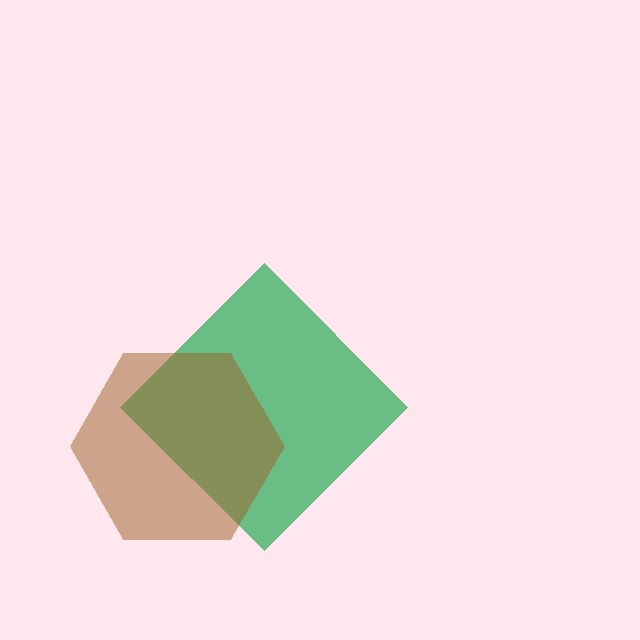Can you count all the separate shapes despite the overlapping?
Yes, there are 2 separate shapes.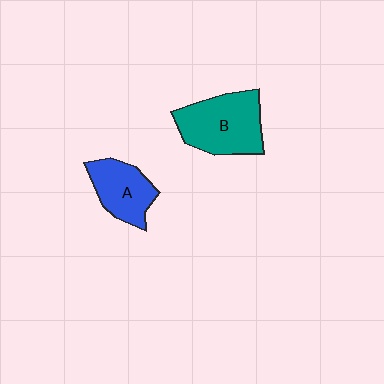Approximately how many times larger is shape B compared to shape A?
Approximately 1.4 times.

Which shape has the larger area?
Shape B (teal).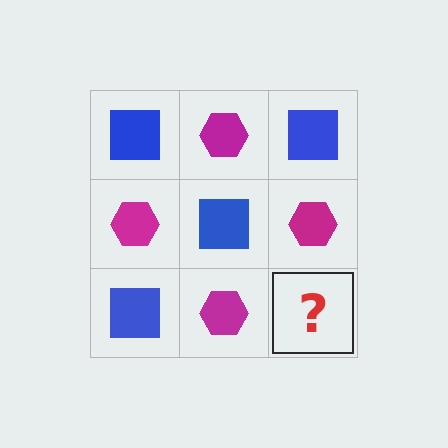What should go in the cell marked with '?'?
The missing cell should contain a blue square.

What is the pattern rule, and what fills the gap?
The rule is that it alternates blue square and magenta hexagon in a checkerboard pattern. The gap should be filled with a blue square.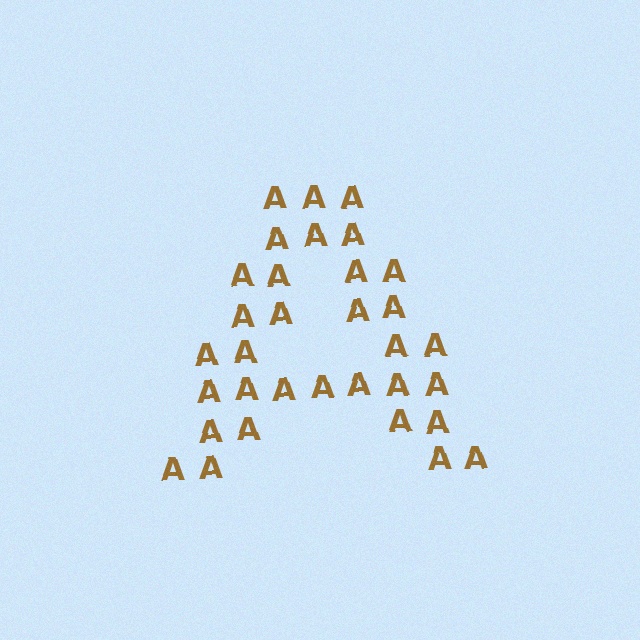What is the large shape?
The large shape is the letter A.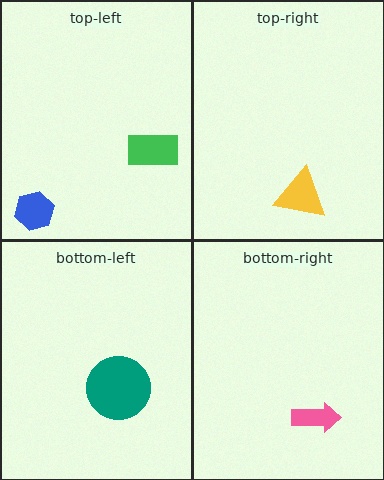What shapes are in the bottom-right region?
The pink arrow.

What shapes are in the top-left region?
The green rectangle, the blue hexagon.